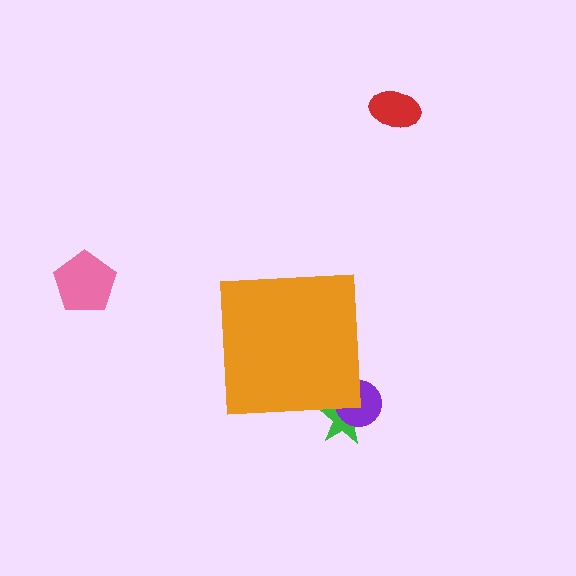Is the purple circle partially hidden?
Yes, the purple circle is partially hidden behind the orange square.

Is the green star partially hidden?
Yes, the green star is partially hidden behind the orange square.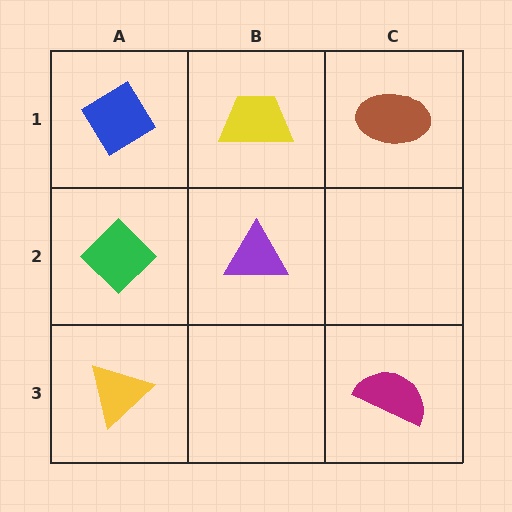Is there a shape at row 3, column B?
No, that cell is empty.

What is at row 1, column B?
A yellow trapezoid.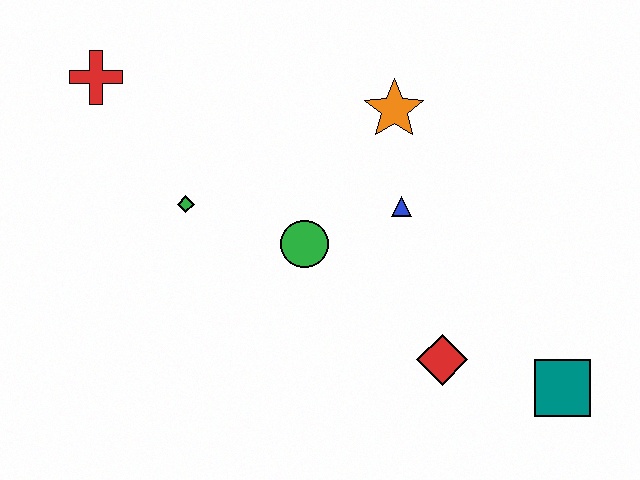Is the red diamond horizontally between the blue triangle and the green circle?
No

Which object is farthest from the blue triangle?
The red cross is farthest from the blue triangle.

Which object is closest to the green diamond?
The green circle is closest to the green diamond.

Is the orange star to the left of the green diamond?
No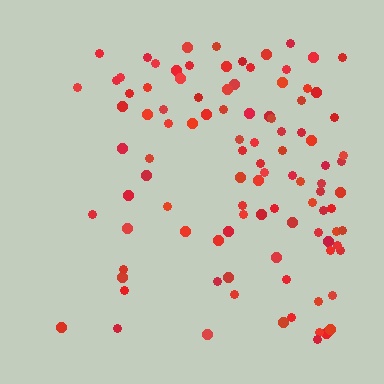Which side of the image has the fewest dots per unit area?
The left.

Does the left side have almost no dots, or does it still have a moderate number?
Still a moderate number, just noticeably fewer than the right.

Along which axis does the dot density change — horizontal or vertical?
Horizontal.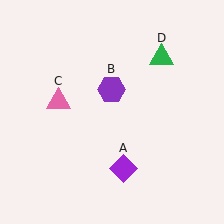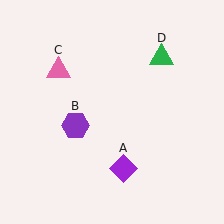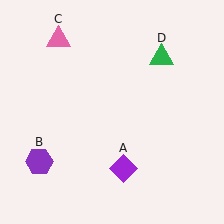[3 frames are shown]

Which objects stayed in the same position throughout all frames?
Purple diamond (object A) and green triangle (object D) remained stationary.